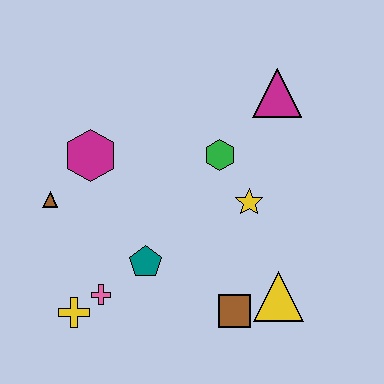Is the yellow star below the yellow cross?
No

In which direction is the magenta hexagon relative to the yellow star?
The magenta hexagon is to the left of the yellow star.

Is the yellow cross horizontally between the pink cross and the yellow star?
No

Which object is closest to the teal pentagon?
The pink cross is closest to the teal pentagon.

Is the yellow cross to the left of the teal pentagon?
Yes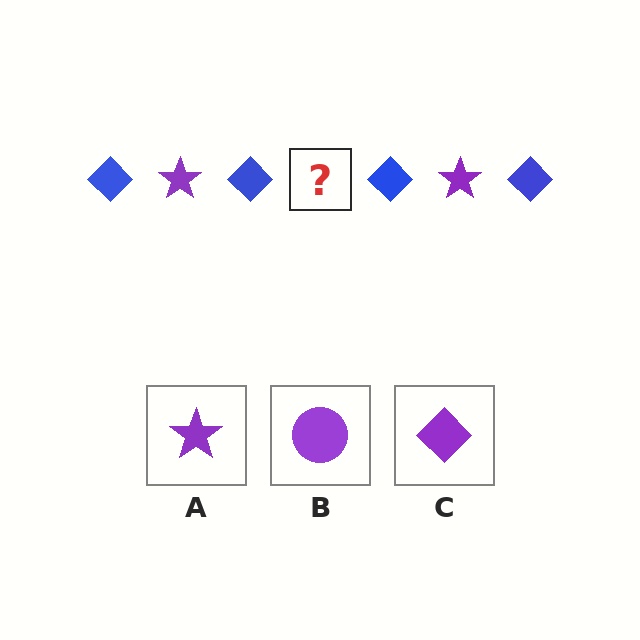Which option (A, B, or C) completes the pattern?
A.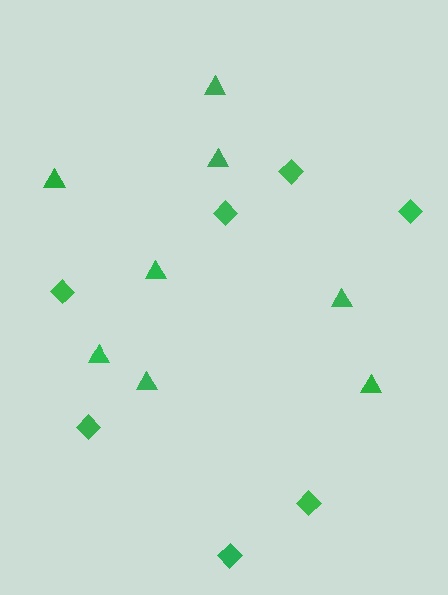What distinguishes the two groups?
There are 2 groups: one group of triangles (8) and one group of diamonds (7).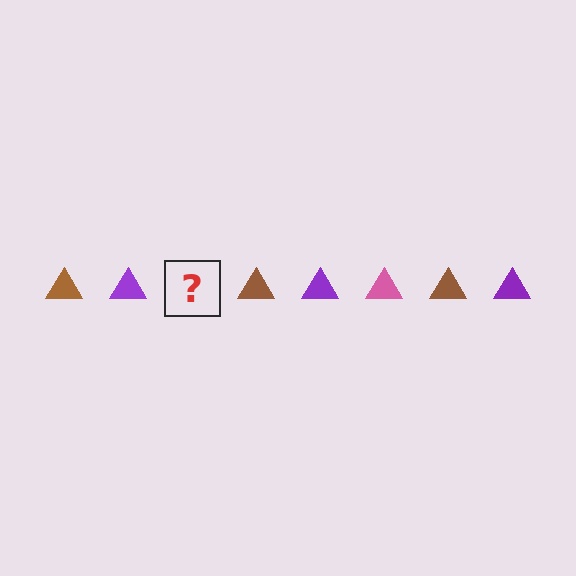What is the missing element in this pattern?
The missing element is a pink triangle.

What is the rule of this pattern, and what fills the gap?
The rule is that the pattern cycles through brown, purple, pink triangles. The gap should be filled with a pink triangle.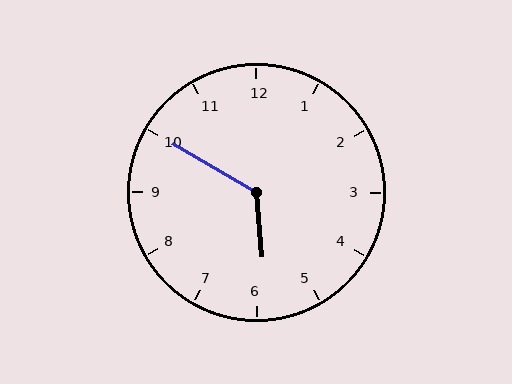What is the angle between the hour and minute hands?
Approximately 125 degrees.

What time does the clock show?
5:50.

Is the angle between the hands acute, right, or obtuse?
It is obtuse.